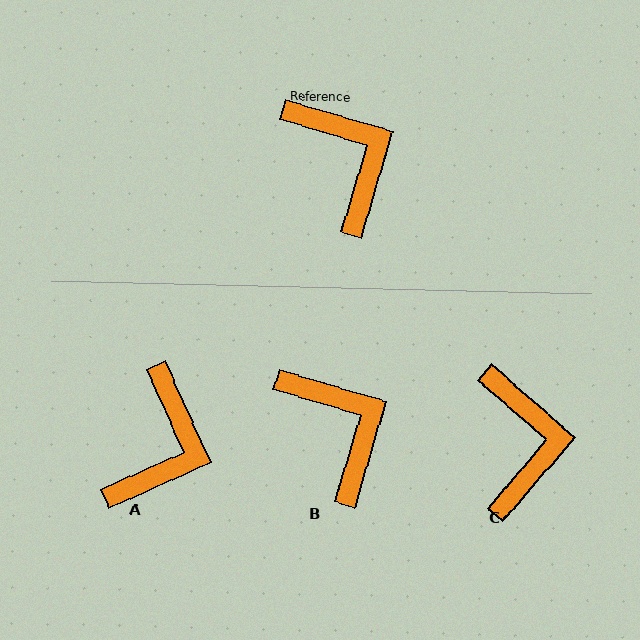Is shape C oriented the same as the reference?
No, it is off by about 24 degrees.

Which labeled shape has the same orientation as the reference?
B.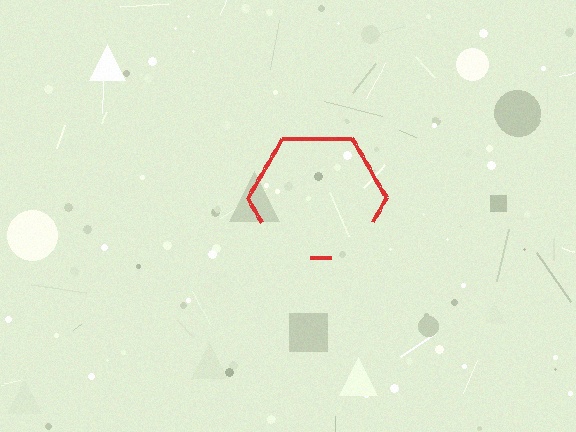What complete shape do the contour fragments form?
The contour fragments form a hexagon.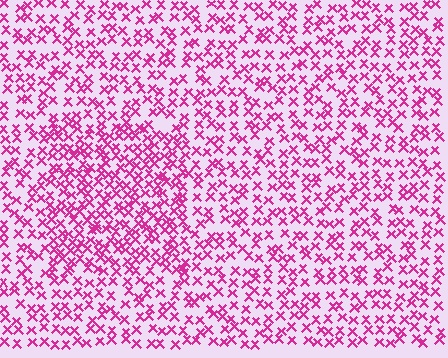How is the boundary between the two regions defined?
The boundary is defined by a change in element density (approximately 1.6x ratio). All elements are the same color, size, and shape.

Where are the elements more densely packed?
The elements are more densely packed inside the rectangle boundary.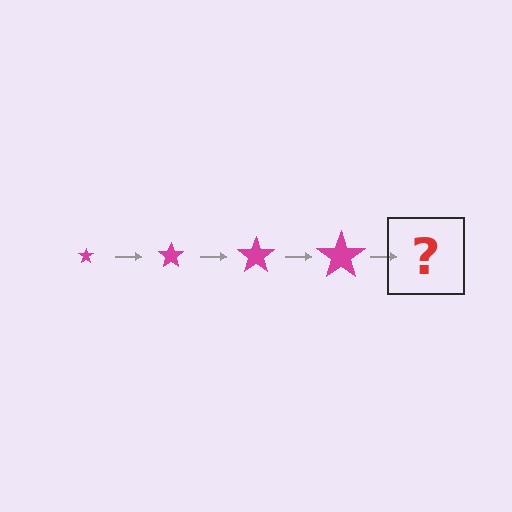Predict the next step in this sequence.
The next step is a magenta star, larger than the previous one.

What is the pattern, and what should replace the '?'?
The pattern is that the star gets progressively larger each step. The '?' should be a magenta star, larger than the previous one.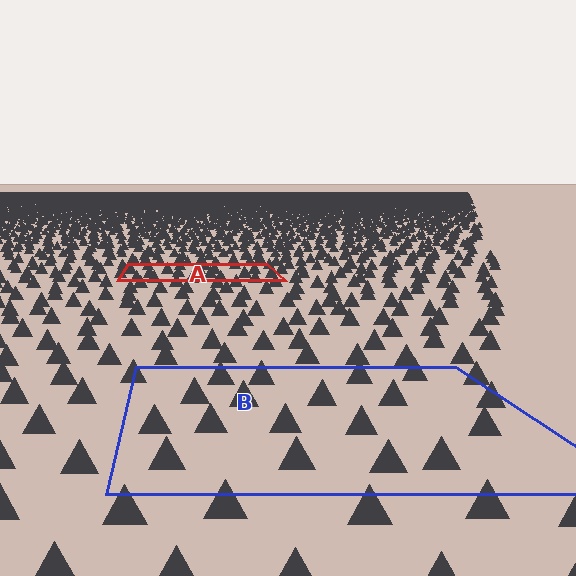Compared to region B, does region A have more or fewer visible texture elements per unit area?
Region A has more texture elements per unit area — they are packed more densely because it is farther away.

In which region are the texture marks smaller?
The texture marks are smaller in region A, because it is farther away.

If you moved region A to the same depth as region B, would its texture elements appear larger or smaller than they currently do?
They would appear larger. At a closer depth, the same texture elements are projected at a bigger on-screen size.